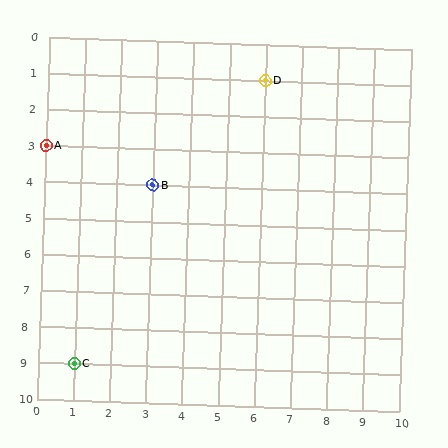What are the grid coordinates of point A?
Point A is at grid coordinates (0, 3).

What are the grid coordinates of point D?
Point D is at grid coordinates (6, 1).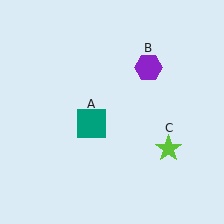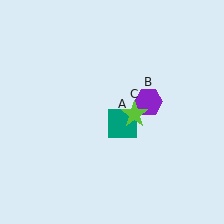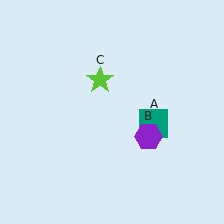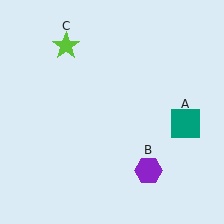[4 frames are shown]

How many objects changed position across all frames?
3 objects changed position: teal square (object A), purple hexagon (object B), lime star (object C).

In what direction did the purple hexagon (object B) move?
The purple hexagon (object B) moved down.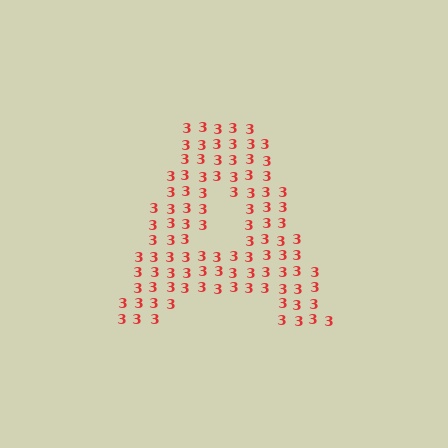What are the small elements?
The small elements are digit 3's.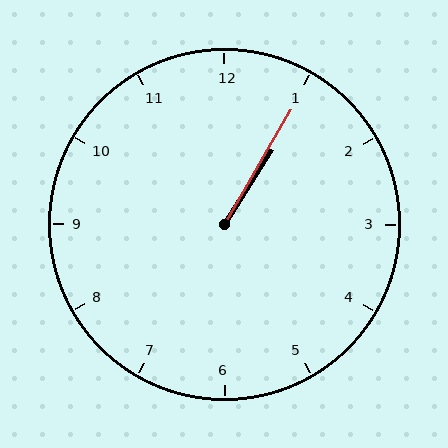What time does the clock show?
1:05.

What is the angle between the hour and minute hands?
Approximately 2 degrees.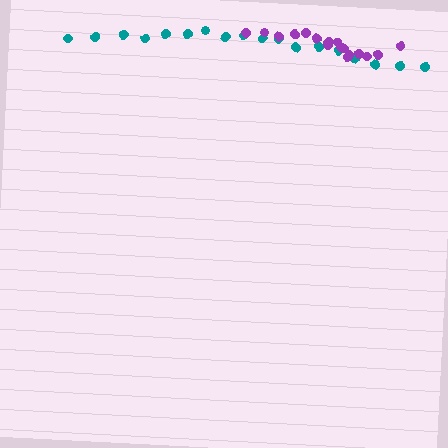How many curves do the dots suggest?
There are 2 distinct paths.